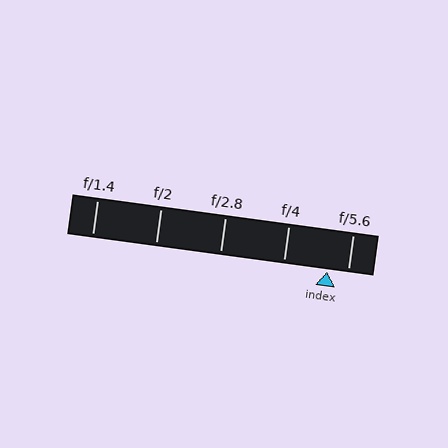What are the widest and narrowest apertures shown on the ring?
The widest aperture shown is f/1.4 and the narrowest is f/5.6.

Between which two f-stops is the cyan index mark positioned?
The index mark is between f/4 and f/5.6.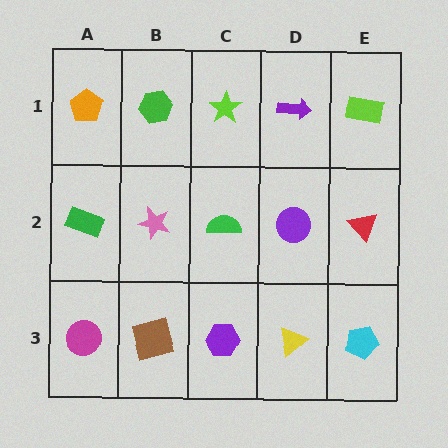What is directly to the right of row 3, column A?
A brown square.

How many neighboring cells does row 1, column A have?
2.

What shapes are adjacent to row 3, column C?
A green semicircle (row 2, column C), a brown square (row 3, column B), a yellow triangle (row 3, column D).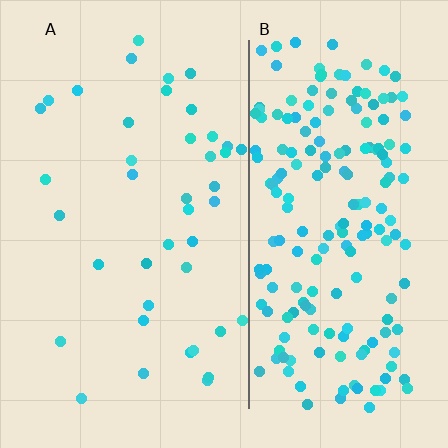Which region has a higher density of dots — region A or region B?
B (the right).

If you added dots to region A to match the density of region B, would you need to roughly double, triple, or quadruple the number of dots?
Approximately quadruple.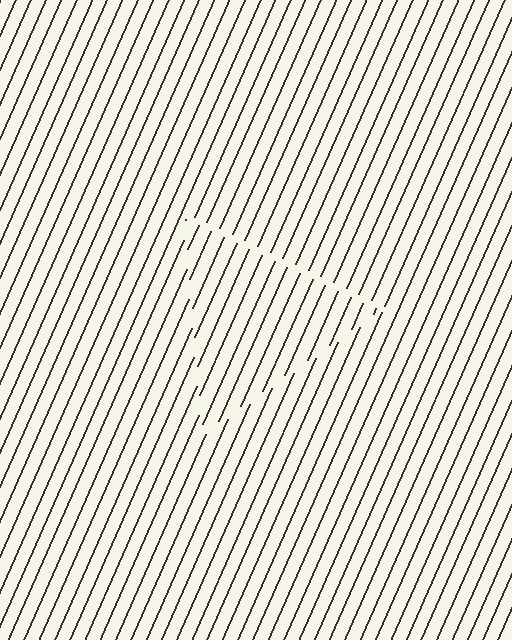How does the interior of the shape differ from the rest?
The interior of the shape contains the same grating, shifted by half a period — the contour is defined by the phase discontinuity where line-ends from the inner and outer gratings abut.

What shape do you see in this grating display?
An illusory triangle. The interior of the shape contains the same grating, shifted by half a period — the contour is defined by the phase discontinuity where line-ends from the inner and outer gratings abut.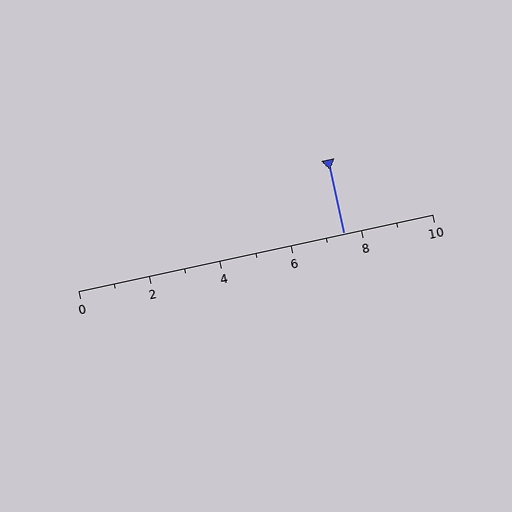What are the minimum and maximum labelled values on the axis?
The axis runs from 0 to 10.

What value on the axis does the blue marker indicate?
The marker indicates approximately 7.5.